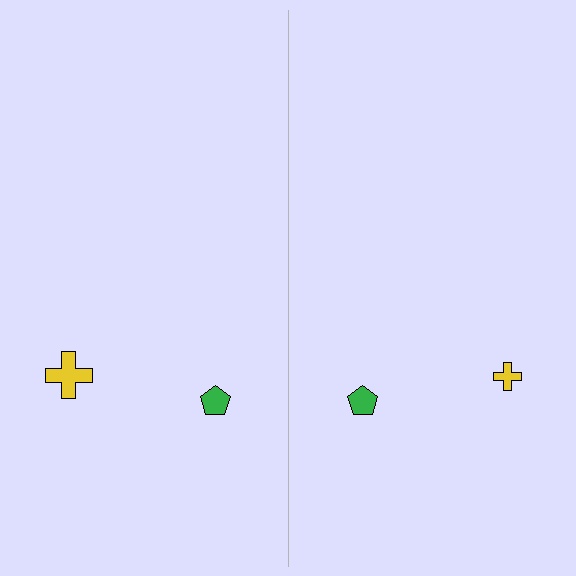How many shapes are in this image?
There are 4 shapes in this image.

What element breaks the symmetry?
The yellow cross on the right side has a different size than its mirror counterpart.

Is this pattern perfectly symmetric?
No, the pattern is not perfectly symmetric. The yellow cross on the right side has a different size than its mirror counterpart.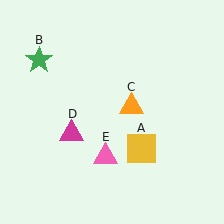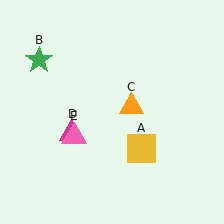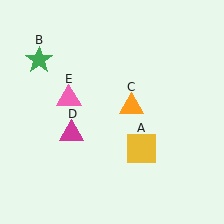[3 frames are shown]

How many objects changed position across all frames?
1 object changed position: pink triangle (object E).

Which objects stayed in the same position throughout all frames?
Yellow square (object A) and green star (object B) and orange triangle (object C) and magenta triangle (object D) remained stationary.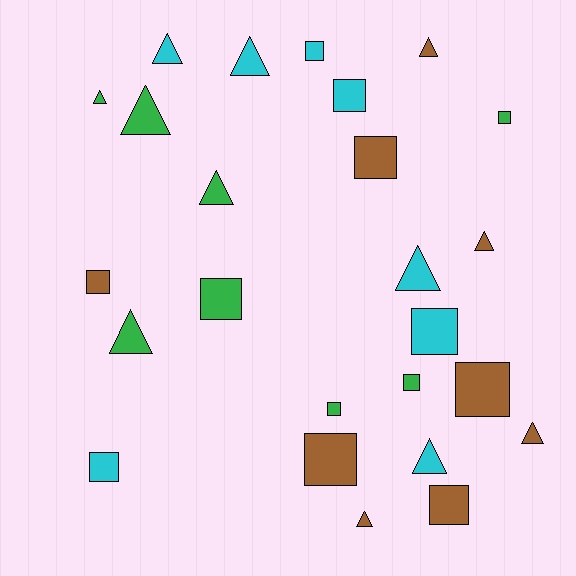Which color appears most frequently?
Brown, with 9 objects.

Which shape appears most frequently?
Square, with 13 objects.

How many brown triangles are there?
There are 4 brown triangles.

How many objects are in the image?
There are 25 objects.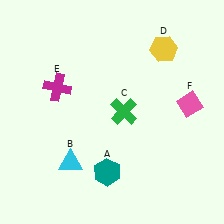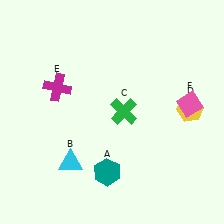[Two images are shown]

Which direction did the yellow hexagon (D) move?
The yellow hexagon (D) moved down.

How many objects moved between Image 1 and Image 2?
1 object moved between the two images.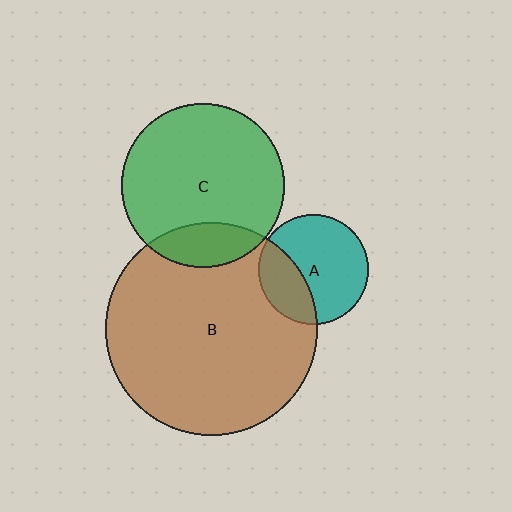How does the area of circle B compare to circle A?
Approximately 3.7 times.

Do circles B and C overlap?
Yes.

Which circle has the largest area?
Circle B (brown).